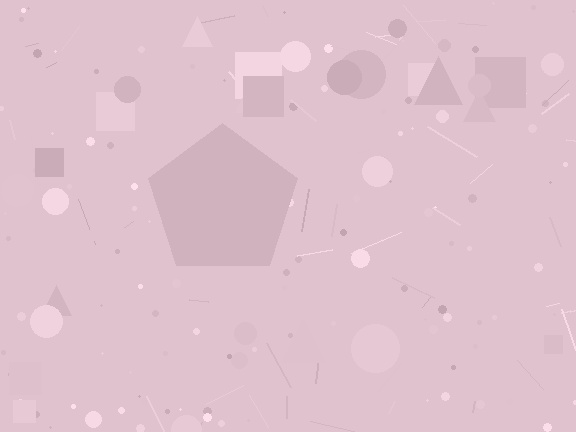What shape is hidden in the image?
A pentagon is hidden in the image.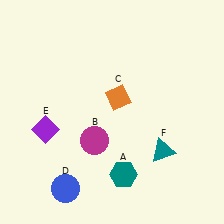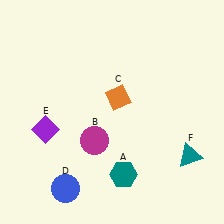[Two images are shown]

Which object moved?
The teal triangle (F) moved right.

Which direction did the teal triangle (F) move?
The teal triangle (F) moved right.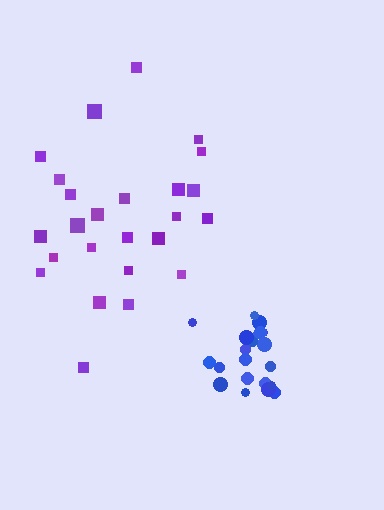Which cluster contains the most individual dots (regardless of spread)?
Purple (25).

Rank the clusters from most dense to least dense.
blue, purple.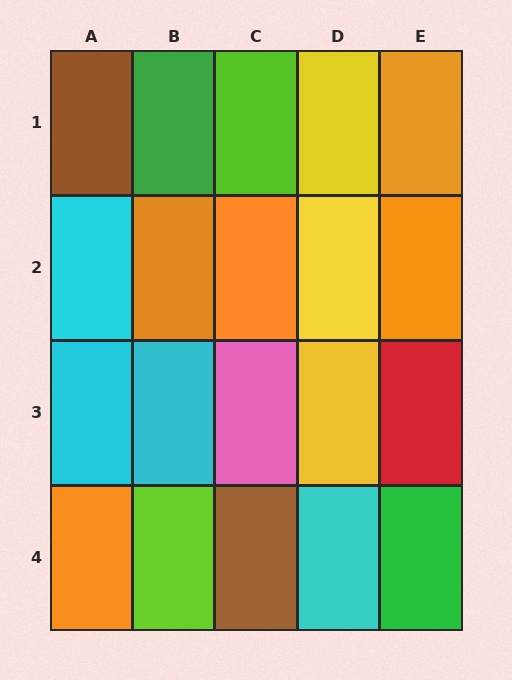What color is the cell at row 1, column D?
Yellow.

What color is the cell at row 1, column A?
Brown.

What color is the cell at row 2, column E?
Orange.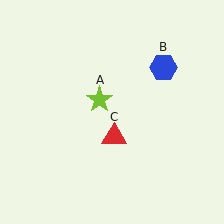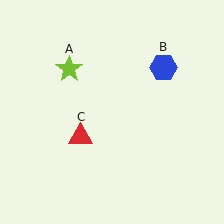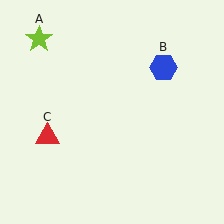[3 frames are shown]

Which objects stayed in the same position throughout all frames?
Blue hexagon (object B) remained stationary.